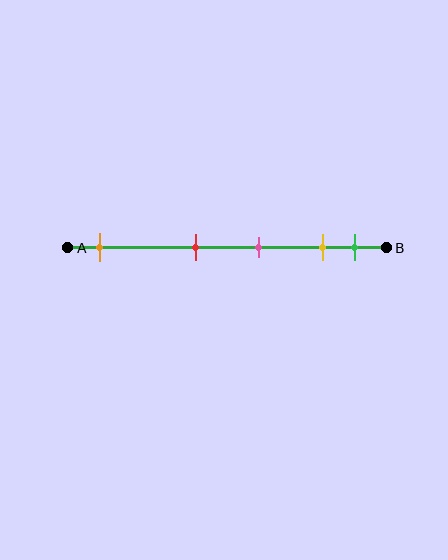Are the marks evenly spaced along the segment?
No, the marks are not evenly spaced.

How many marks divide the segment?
There are 5 marks dividing the segment.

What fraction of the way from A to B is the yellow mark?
The yellow mark is approximately 80% (0.8) of the way from A to B.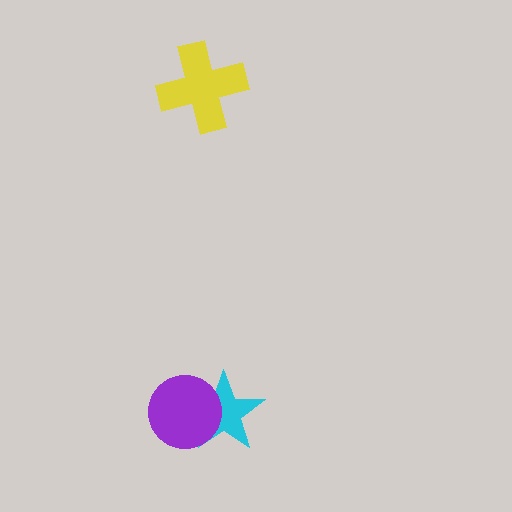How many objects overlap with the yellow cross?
0 objects overlap with the yellow cross.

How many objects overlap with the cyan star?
1 object overlaps with the cyan star.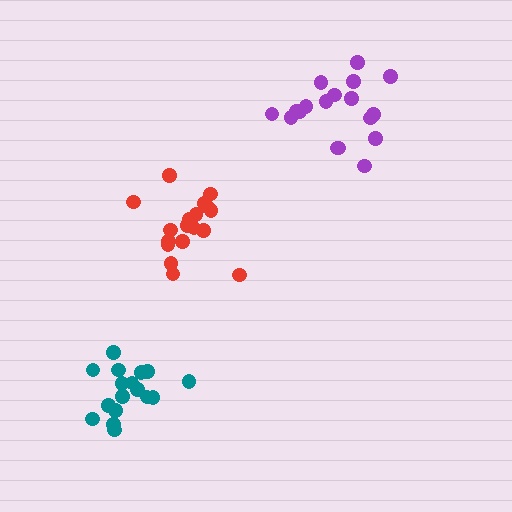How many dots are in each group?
Group 1: 17 dots, Group 2: 18 dots, Group 3: 18 dots (53 total).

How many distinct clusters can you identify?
There are 3 distinct clusters.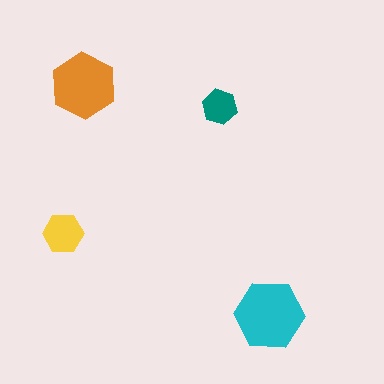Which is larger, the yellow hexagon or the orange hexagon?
The orange one.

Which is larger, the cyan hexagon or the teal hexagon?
The cyan one.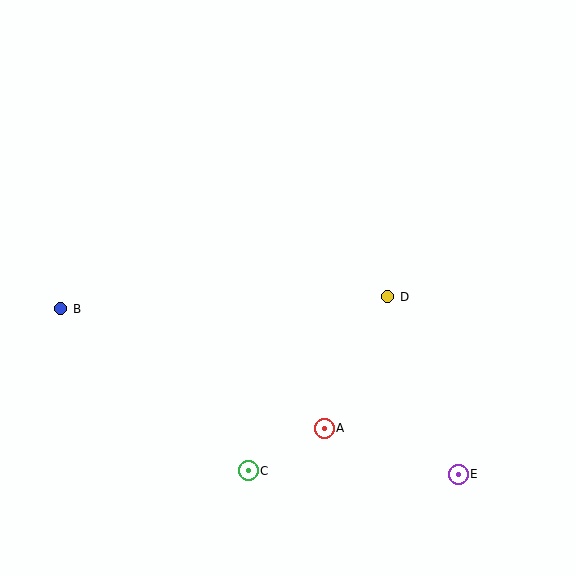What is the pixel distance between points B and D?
The distance between B and D is 327 pixels.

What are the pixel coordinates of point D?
Point D is at (388, 297).